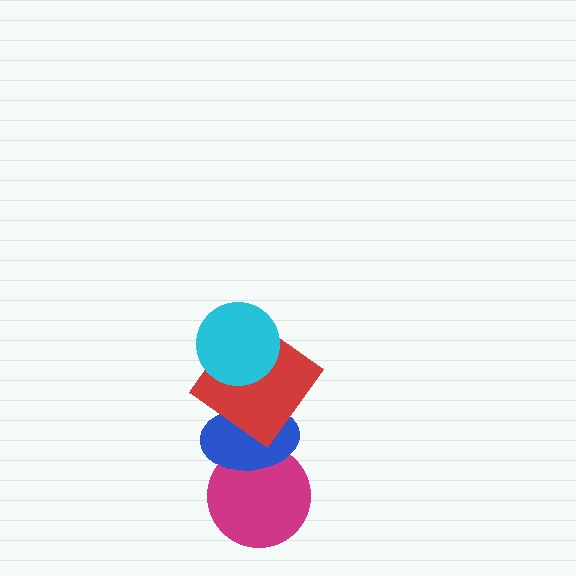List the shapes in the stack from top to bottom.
From top to bottom: the cyan circle, the red diamond, the blue ellipse, the magenta circle.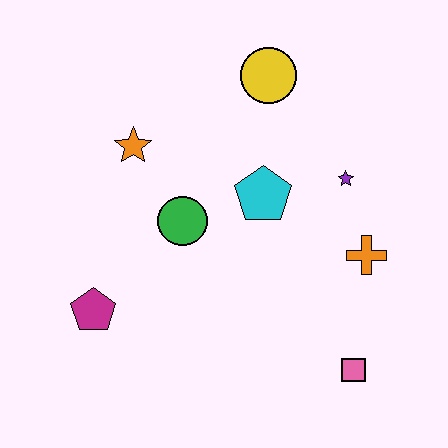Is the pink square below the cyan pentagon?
Yes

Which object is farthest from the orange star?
The pink square is farthest from the orange star.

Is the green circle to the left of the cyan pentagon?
Yes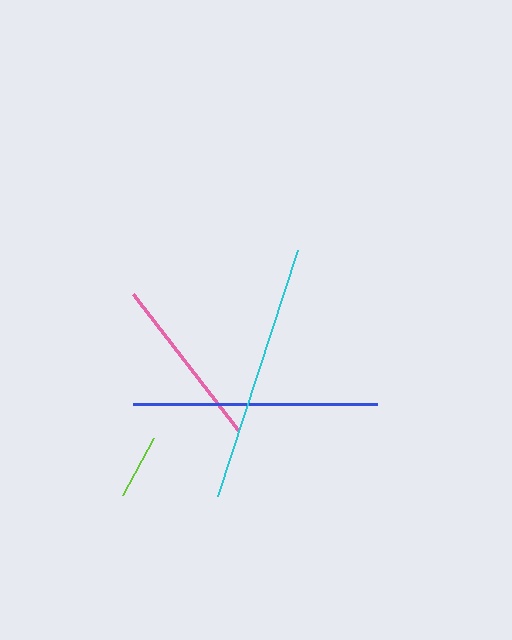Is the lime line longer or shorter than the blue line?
The blue line is longer than the lime line.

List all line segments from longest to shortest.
From longest to shortest: cyan, blue, pink, lime.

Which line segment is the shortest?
The lime line is the shortest at approximately 64 pixels.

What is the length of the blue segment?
The blue segment is approximately 244 pixels long.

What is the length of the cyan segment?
The cyan segment is approximately 259 pixels long.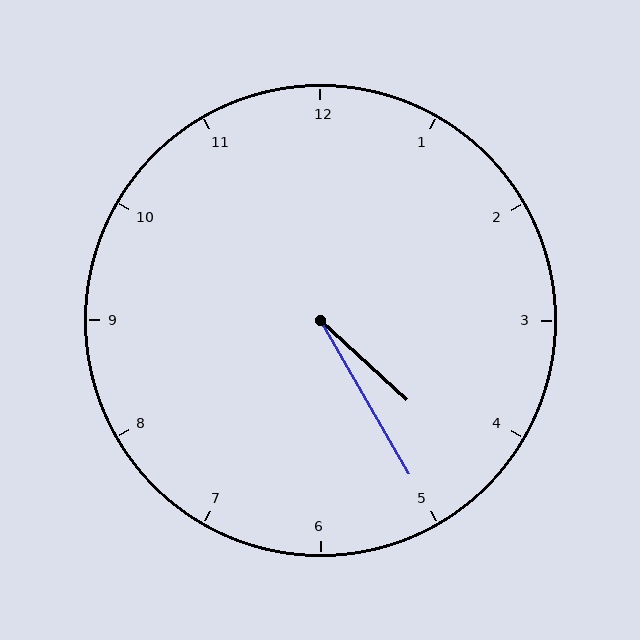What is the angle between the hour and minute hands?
Approximately 18 degrees.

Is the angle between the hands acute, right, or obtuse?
It is acute.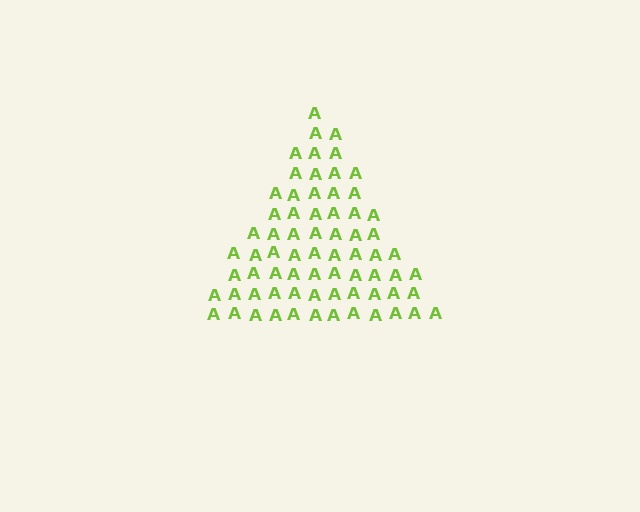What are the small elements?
The small elements are letter A's.